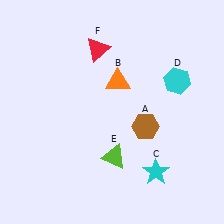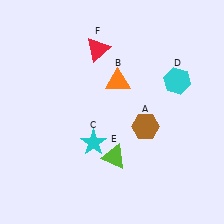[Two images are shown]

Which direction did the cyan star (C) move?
The cyan star (C) moved left.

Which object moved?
The cyan star (C) moved left.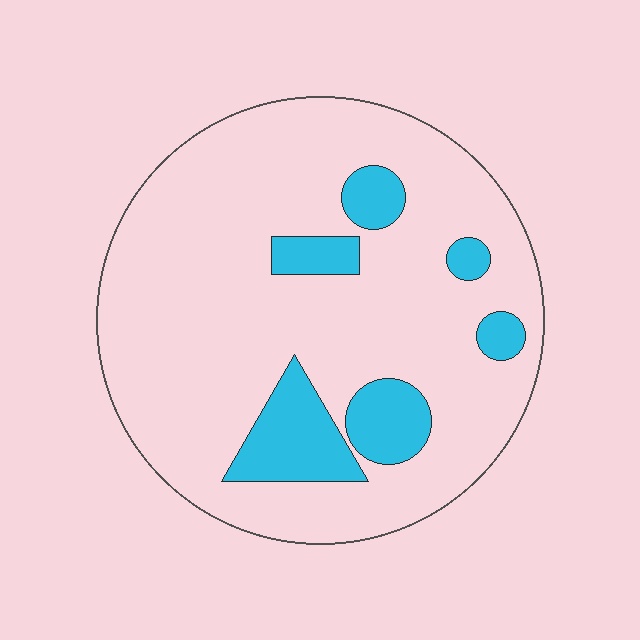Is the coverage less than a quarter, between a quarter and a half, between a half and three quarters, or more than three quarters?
Less than a quarter.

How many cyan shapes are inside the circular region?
6.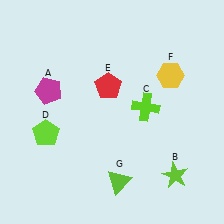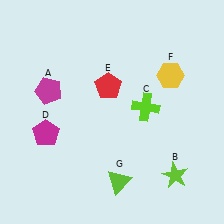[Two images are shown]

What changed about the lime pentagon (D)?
In Image 1, D is lime. In Image 2, it changed to magenta.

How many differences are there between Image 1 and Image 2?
There is 1 difference between the two images.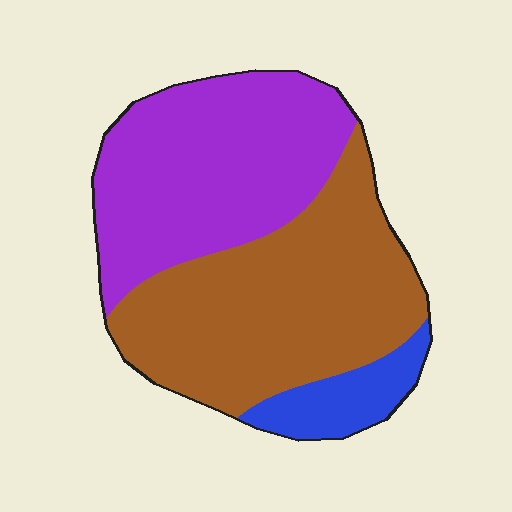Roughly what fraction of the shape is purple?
Purple covers 42% of the shape.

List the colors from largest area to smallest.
From largest to smallest: brown, purple, blue.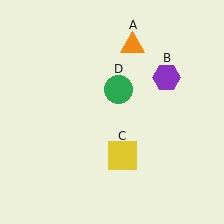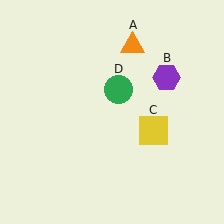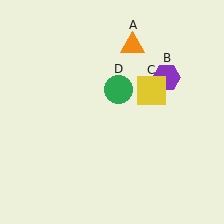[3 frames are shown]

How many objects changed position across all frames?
1 object changed position: yellow square (object C).